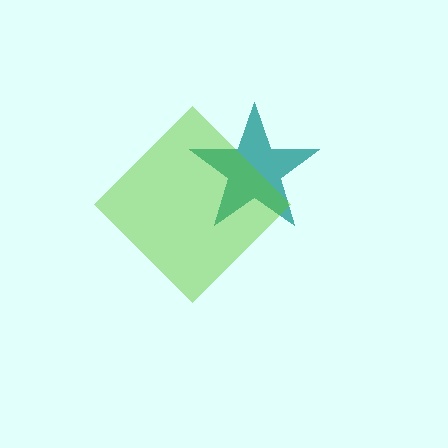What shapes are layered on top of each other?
The layered shapes are: a teal star, a lime diamond.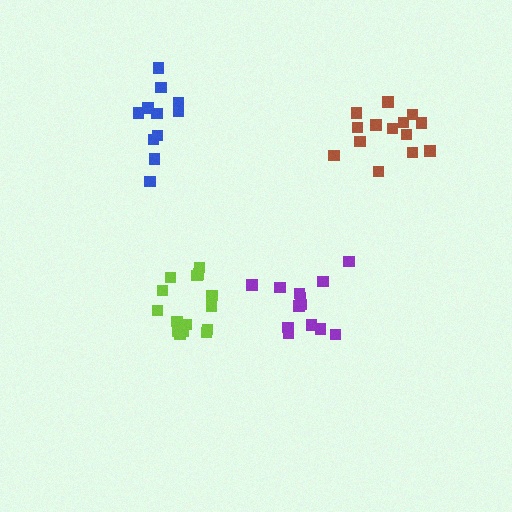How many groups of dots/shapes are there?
There are 4 groups.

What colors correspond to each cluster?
The clusters are colored: lime, brown, blue, purple.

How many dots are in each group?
Group 1: 16 dots, Group 2: 14 dots, Group 3: 12 dots, Group 4: 13 dots (55 total).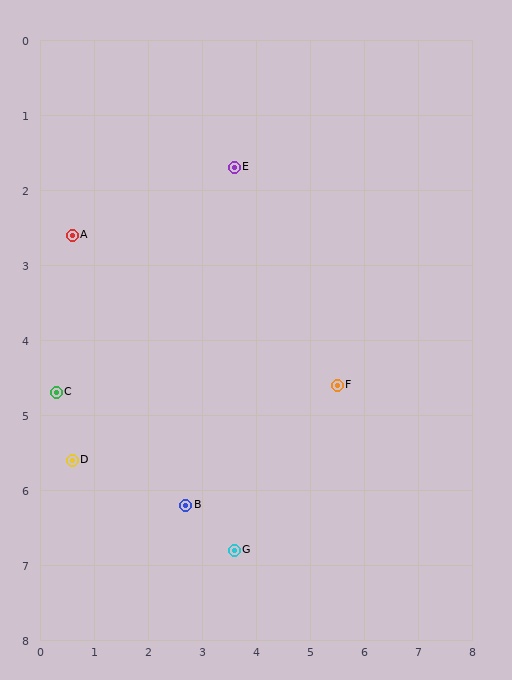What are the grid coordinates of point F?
Point F is at approximately (5.5, 4.6).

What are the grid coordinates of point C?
Point C is at approximately (0.3, 4.7).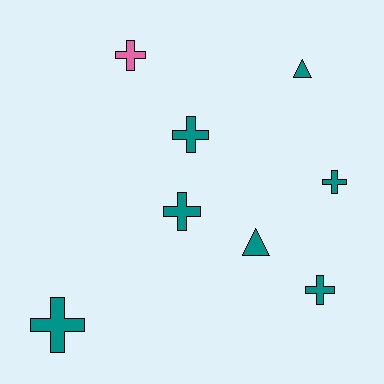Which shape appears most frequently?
Cross, with 6 objects.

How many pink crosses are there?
There is 1 pink cross.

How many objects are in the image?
There are 8 objects.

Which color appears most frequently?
Teal, with 7 objects.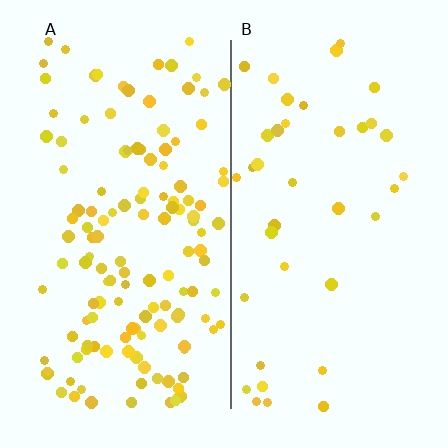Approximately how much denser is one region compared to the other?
Approximately 3.4× — region A over region B.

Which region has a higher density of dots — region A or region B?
A (the left).